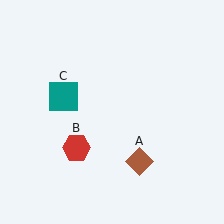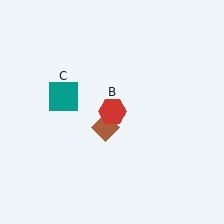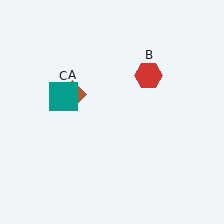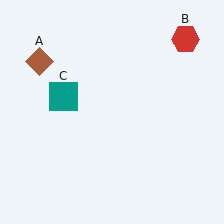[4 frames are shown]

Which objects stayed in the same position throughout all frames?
Teal square (object C) remained stationary.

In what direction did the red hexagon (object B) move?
The red hexagon (object B) moved up and to the right.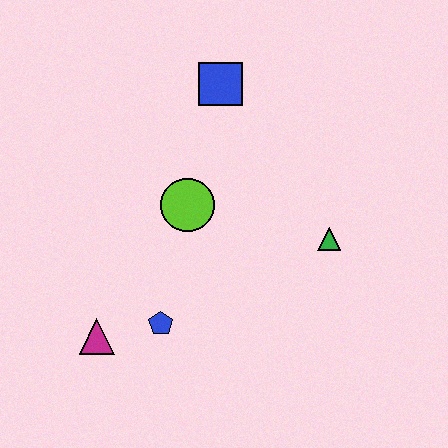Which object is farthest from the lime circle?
The magenta triangle is farthest from the lime circle.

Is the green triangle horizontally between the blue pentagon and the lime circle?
No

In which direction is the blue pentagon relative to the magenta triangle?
The blue pentagon is to the right of the magenta triangle.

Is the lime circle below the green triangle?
No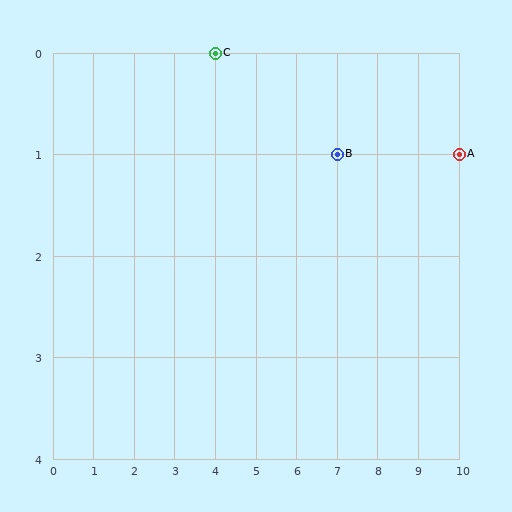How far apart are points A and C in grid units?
Points A and C are 6 columns and 1 row apart (about 6.1 grid units diagonally).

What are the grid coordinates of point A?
Point A is at grid coordinates (10, 1).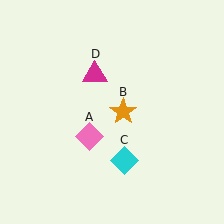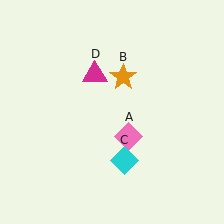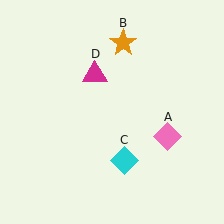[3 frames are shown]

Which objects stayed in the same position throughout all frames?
Cyan diamond (object C) and magenta triangle (object D) remained stationary.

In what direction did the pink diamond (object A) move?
The pink diamond (object A) moved right.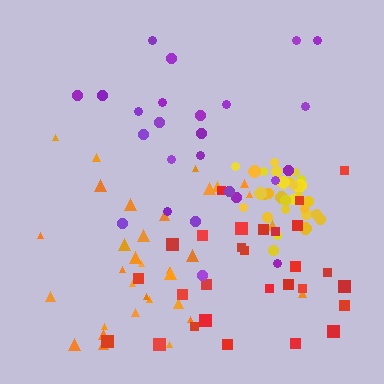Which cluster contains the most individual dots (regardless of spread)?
Orange (33).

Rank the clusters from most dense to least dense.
yellow, orange, red, purple.